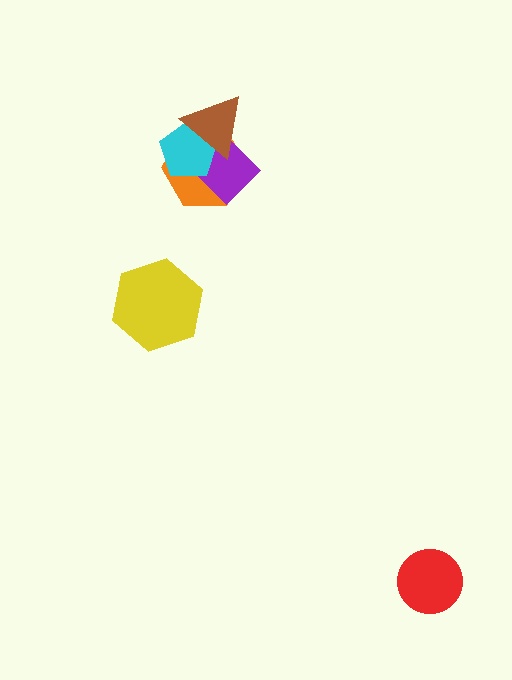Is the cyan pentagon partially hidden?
Yes, it is partially covered by another shape.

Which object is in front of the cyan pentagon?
The brown triangle is in front of the cyan pentagon.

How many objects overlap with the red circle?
0 objects overlap with the red circle.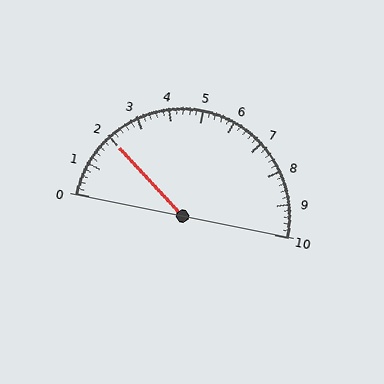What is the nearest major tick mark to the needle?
The nearest major tick mark is 2.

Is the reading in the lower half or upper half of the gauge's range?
The reading is in the lower half of the range (0 to 10).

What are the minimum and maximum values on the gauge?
The gauge ranges from 0 to 10.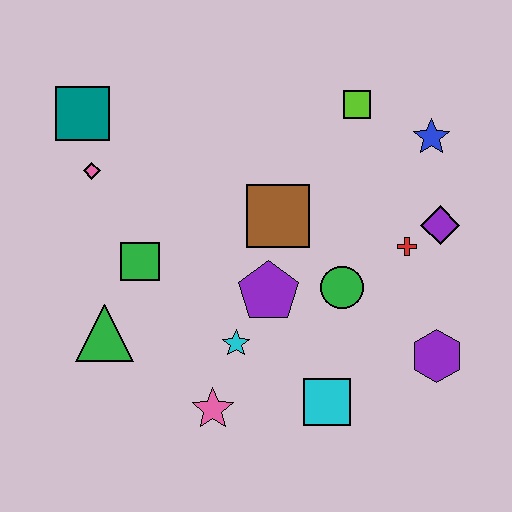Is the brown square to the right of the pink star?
Yes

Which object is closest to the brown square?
The purple pentagon is closest to the brown square.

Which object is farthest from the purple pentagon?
The teal square is farthest from the purple pentagon.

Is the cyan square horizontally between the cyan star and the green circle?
Yes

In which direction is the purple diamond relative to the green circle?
The purple diamond is to the right of the green circle.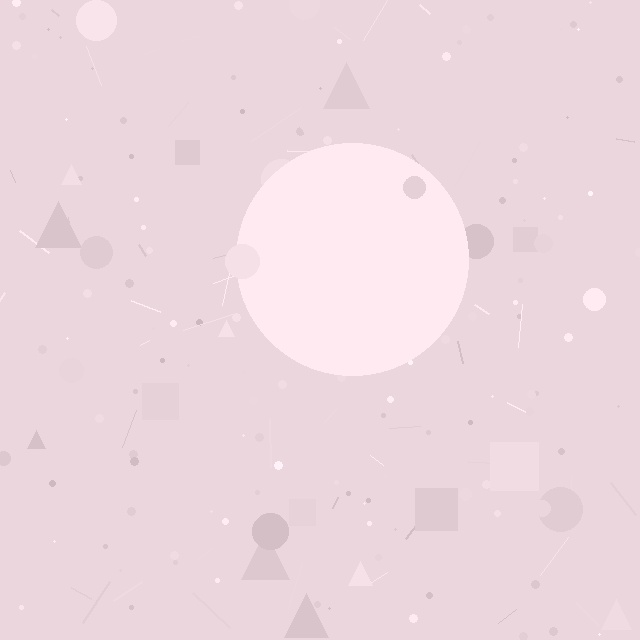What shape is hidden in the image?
A circle is hidden in the image.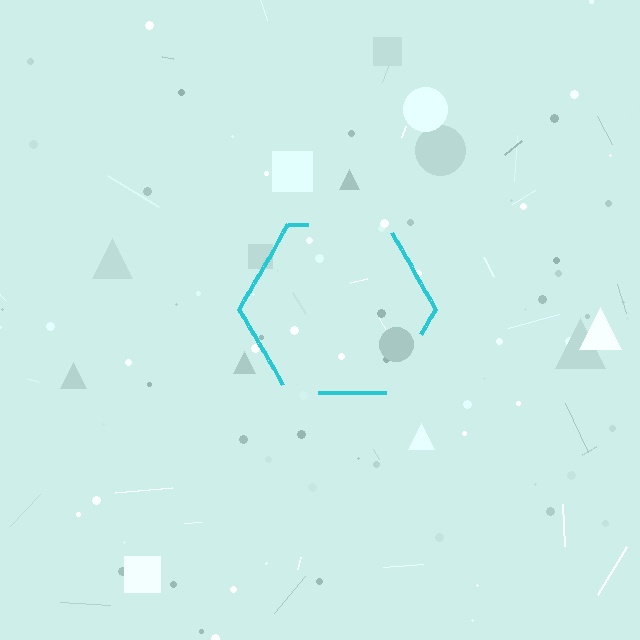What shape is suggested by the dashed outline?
The dashed outline suggests a hexagon.